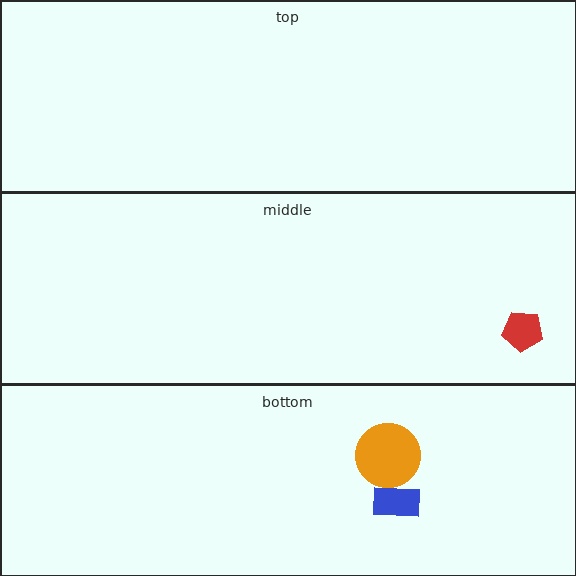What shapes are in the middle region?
The red pentagon.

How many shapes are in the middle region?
1.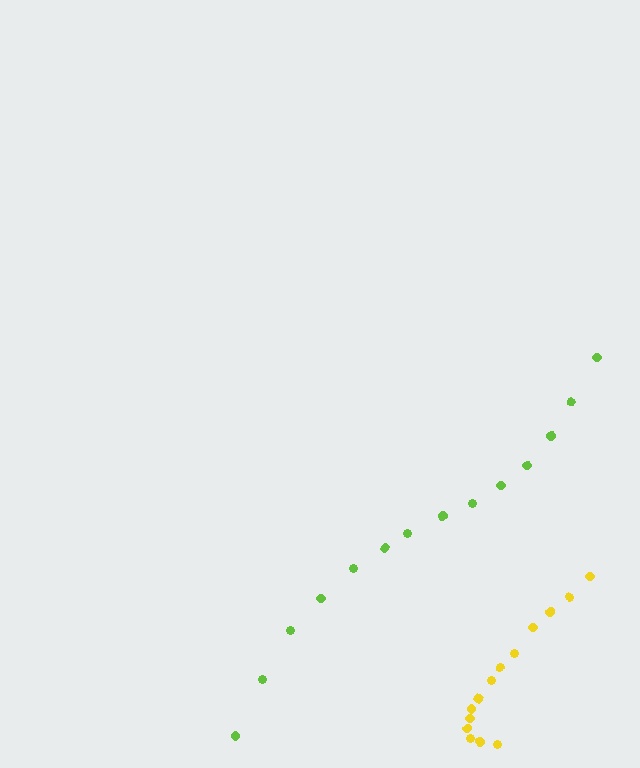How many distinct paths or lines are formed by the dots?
There are 2 distinct paths.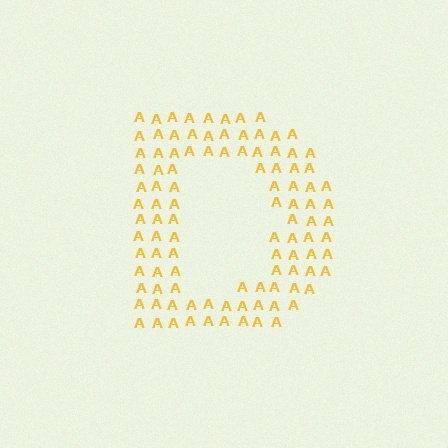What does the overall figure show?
The overall figure shows the letter D.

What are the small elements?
The small elements are letter A's.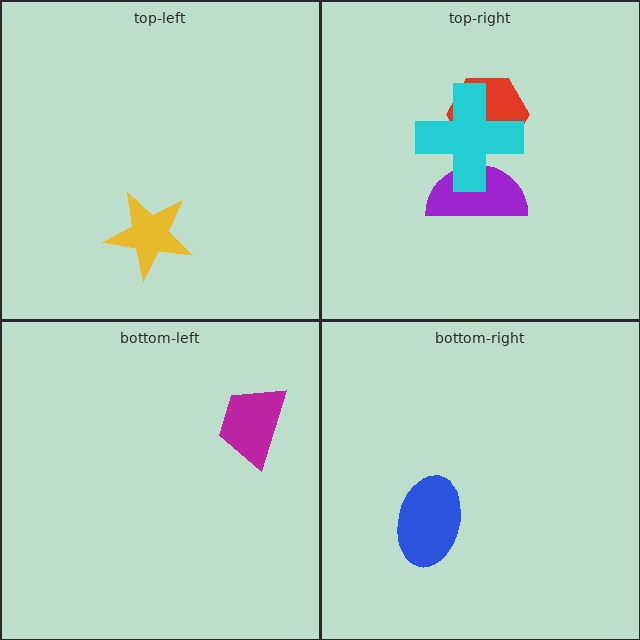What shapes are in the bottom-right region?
The blue ellipse.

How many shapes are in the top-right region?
3.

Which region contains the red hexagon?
The top-right region.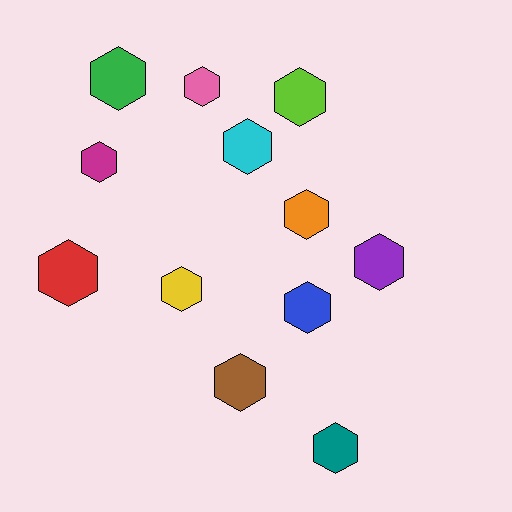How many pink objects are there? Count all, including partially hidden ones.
There is 1 pink object.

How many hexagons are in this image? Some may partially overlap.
There are 12 hexagons.